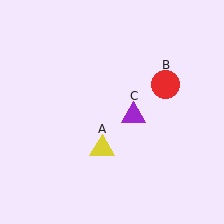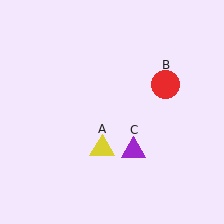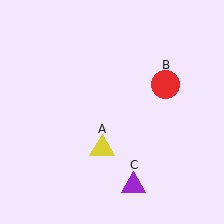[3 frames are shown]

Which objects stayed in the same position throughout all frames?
Yellow triangle (object A) and red circle (object B) remained stationary.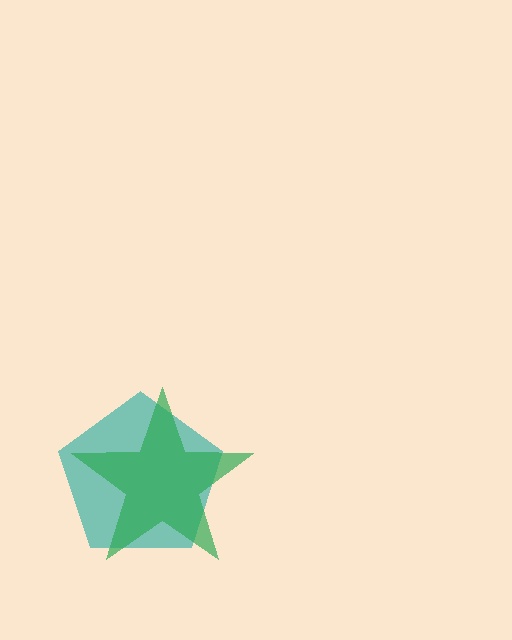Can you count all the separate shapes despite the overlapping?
Yes, there are 2 separate shapes.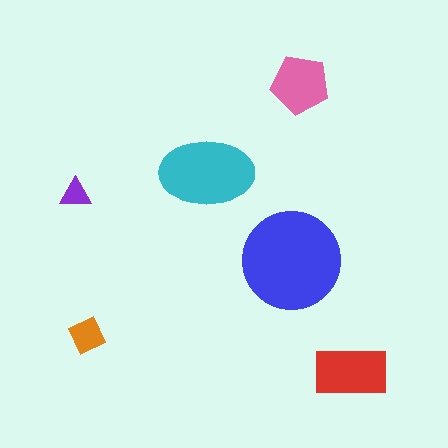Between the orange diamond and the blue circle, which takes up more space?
The blue circle.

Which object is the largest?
The blue circle.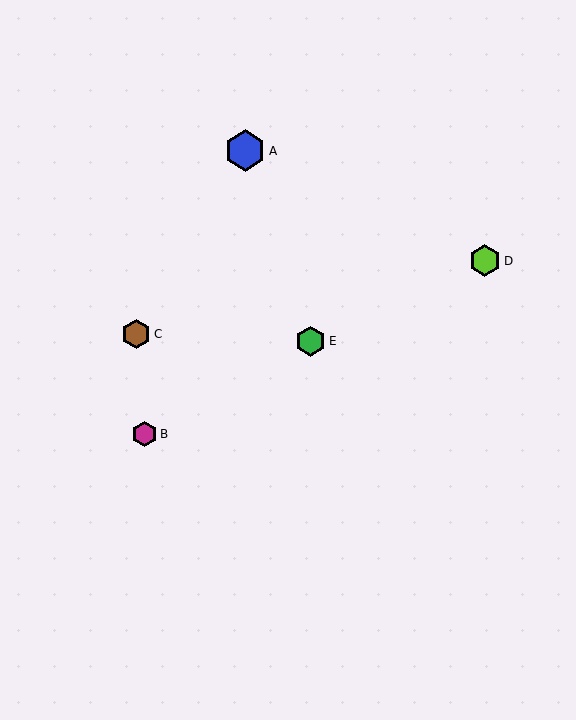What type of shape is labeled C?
Shape C is a brown hexagon.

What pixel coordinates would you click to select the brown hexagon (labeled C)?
Click at (136, 334) to select the brown hexagon C.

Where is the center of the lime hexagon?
The center of the lime hexagon is at (485, 261).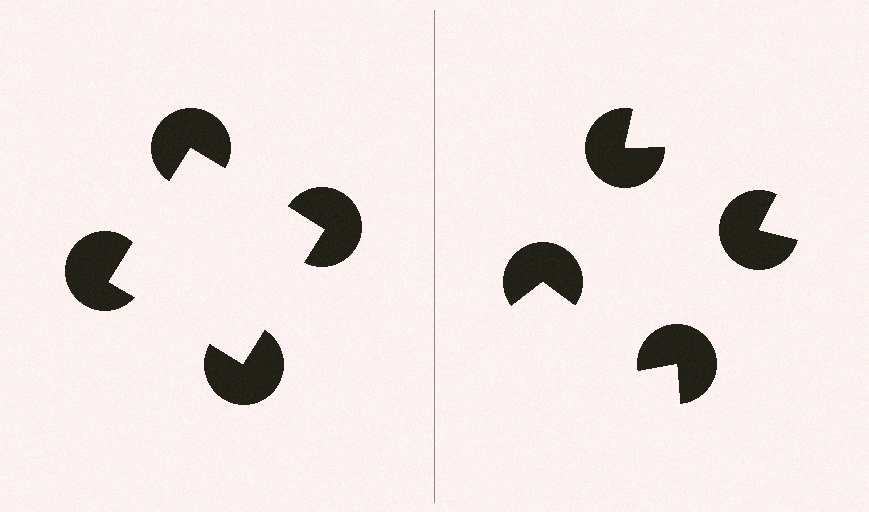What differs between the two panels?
The pac-man discs are positioned identically on both sides; only the wedge orientations differ. On the left they align to a square; on the right they are misaligned.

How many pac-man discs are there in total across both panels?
8 — 4 on each side.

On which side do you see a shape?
An illusory square appears on the left side. On the right side the wedge cuts are rotated, so no coherent shape forms.